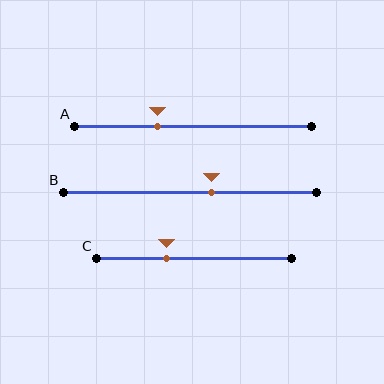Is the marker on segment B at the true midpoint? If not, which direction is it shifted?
No, the marker on segment B is shifted to the right by about 8% of the segment length.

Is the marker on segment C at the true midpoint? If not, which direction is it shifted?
No, the marker on segment C is shifted to the left by about 14% of the segment length.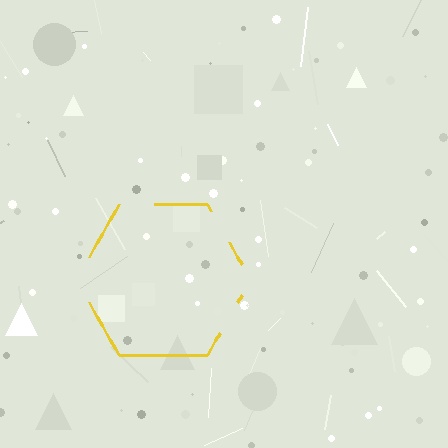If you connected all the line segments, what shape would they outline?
They would outline a hexagon.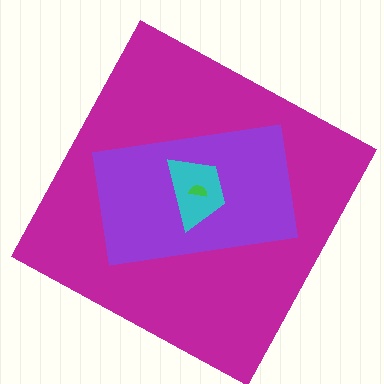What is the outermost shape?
The magenta square.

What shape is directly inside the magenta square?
The purple rectangle.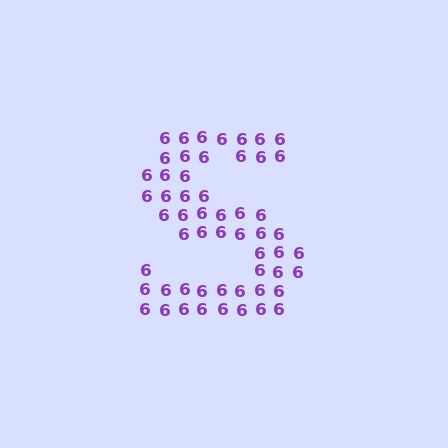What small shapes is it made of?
It is made of small digit 6's.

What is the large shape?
The large shape is the letter S.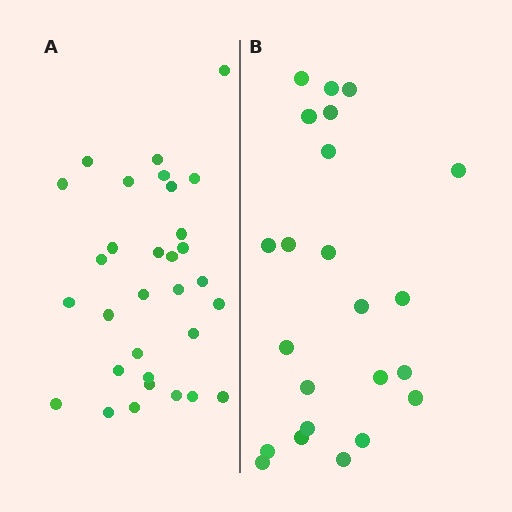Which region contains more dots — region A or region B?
Region A (the left region) has more dots.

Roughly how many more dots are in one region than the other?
Region A has roughly 8 or so more dots than region B.